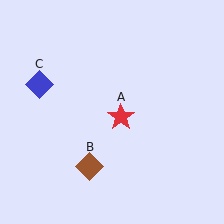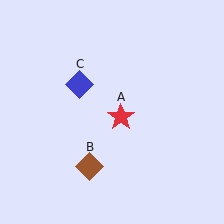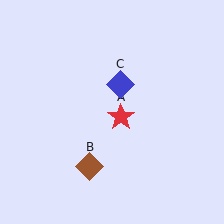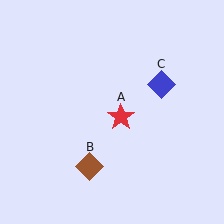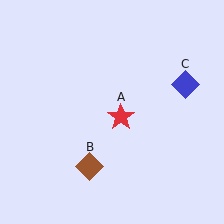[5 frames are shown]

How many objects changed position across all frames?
1 object changed position: blue diamond (object C).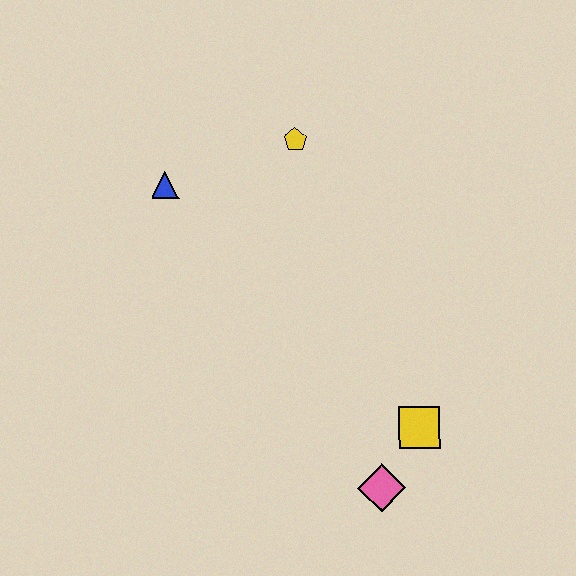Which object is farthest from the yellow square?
The blue triangle is farthest from the yellow square.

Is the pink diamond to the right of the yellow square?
No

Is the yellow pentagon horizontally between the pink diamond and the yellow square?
No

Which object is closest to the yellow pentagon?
The blue triangle is closest to the yellow pentagon.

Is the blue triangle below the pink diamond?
No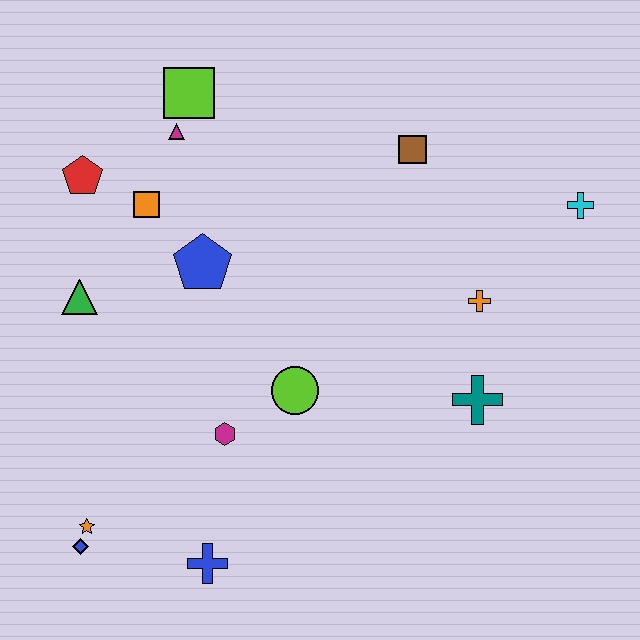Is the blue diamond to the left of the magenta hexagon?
Yes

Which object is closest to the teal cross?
The orange cross is closest to the teal cross.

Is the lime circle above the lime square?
No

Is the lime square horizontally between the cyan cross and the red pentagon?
Yes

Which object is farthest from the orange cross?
The blue diamond is farthest from the orange cross.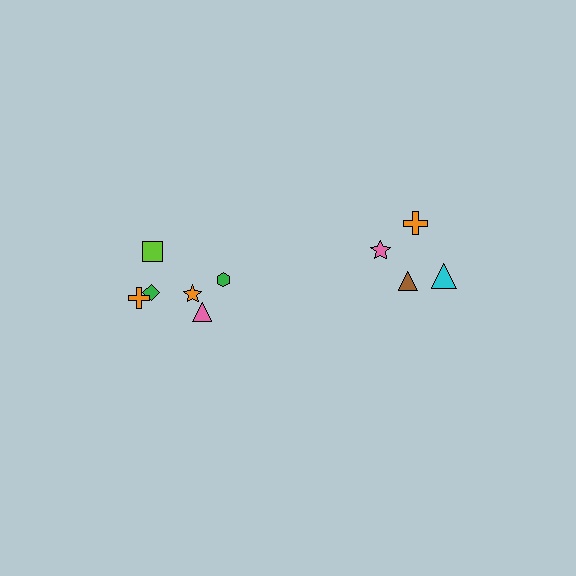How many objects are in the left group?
There are 6 objects.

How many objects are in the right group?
There are 4 objects.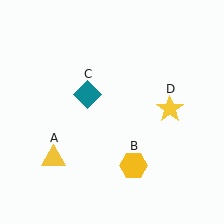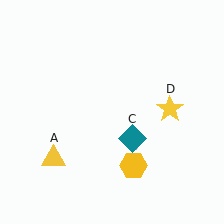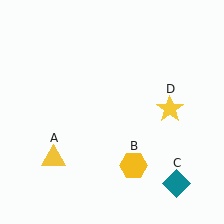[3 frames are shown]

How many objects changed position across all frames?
1 object changed position: teal diamond (object C).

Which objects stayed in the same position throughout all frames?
Yellow triangle (object A) and yellow hexagon (object B) and yellow star (object D) remained stationary.